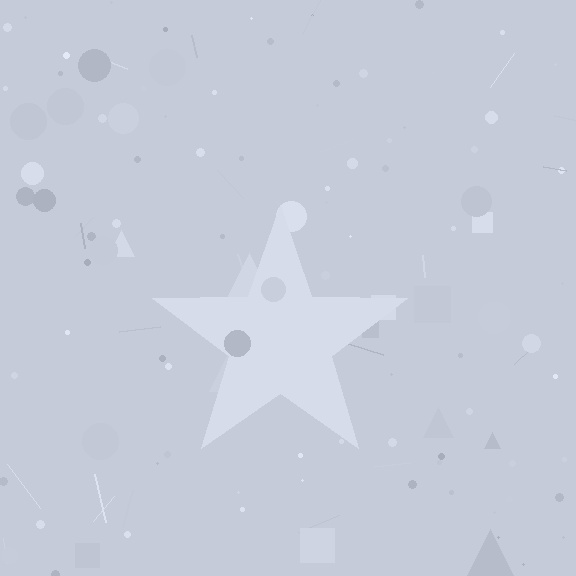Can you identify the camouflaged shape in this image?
The camouflaged shape is a star.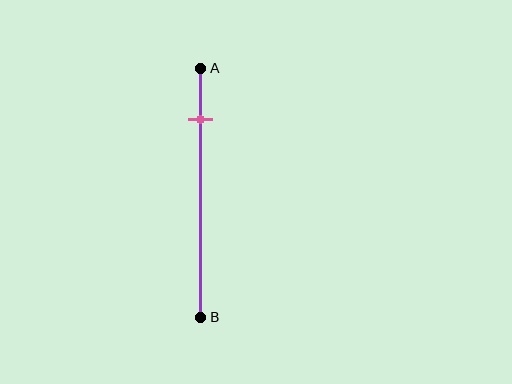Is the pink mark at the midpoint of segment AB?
No, the mark is at about 20% from A, not at the 50% midpoint.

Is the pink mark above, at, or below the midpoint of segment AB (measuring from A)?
The pink mark is above the midpoint of segment AB.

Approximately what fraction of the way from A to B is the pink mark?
The pink mark is approximately 20% of the way from A to B.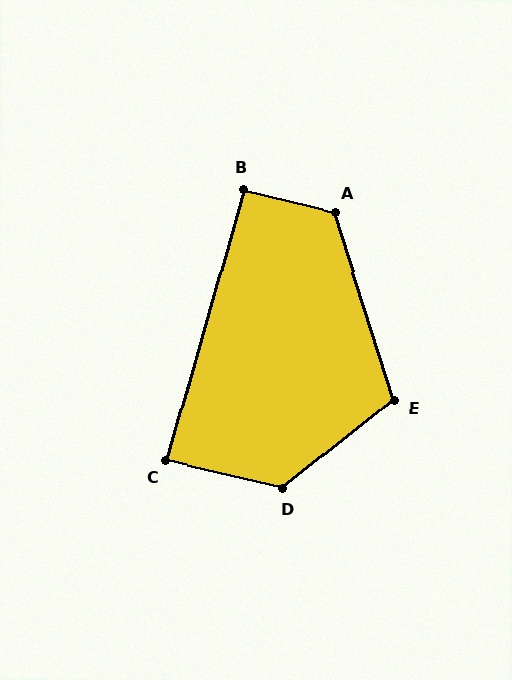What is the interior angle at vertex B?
Approximately 92 degrees (approximately right).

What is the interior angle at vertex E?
Approximately 111 degrees (obtuse).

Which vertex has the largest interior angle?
D, at approximately 128 degrees.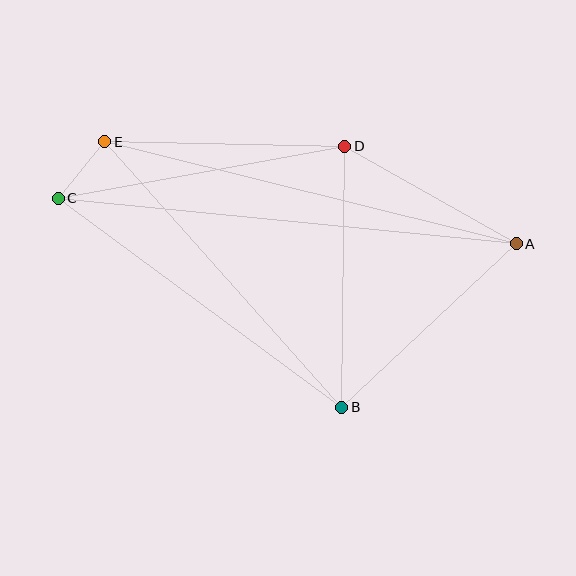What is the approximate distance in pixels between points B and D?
The distance between B and D is approximately 261 pixels.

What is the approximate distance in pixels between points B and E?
The distance between B and E is approximately 356 pixels.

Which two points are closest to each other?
Points C and E are closest to each other.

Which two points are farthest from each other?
Points A and C are farthest from each other.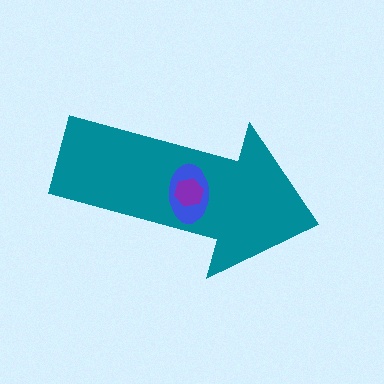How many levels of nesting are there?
3.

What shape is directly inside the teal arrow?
The blue ellipse.